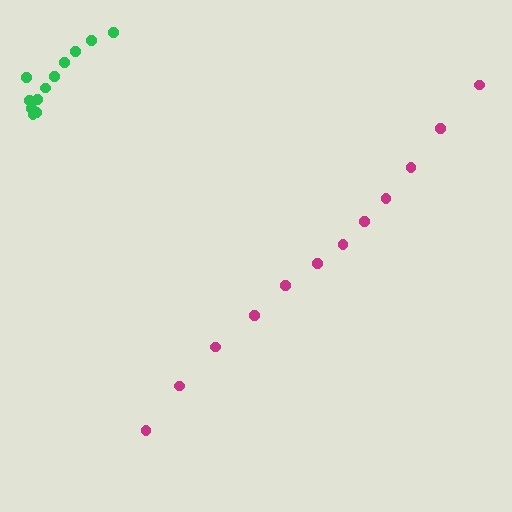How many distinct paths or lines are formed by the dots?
There are 2 distinct paths.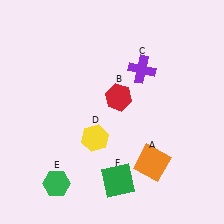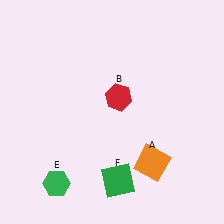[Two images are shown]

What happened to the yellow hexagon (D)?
The yellow hexagon (D) was removed in Image 2. It was in the bottom-left area of Image 1.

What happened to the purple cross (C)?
The purple cross (C) was removed in Image 2. It was in the top-right area of Image 1.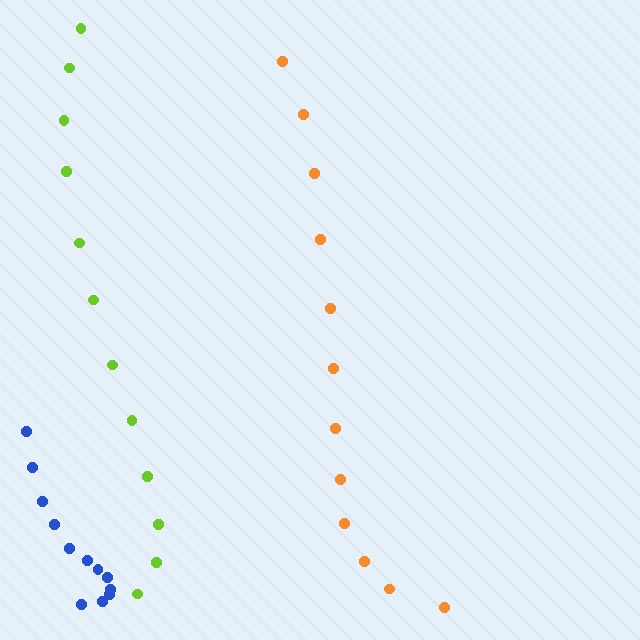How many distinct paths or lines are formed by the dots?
There are 3 distinct paths.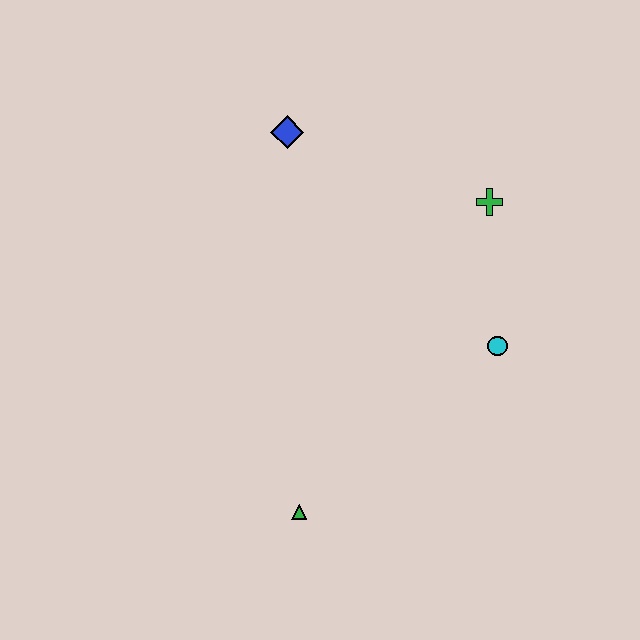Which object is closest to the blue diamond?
The green cross is closest to the blue diamond.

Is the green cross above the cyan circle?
Yes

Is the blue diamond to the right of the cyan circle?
No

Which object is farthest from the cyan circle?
The blue diamond is farthest from the cyan circle.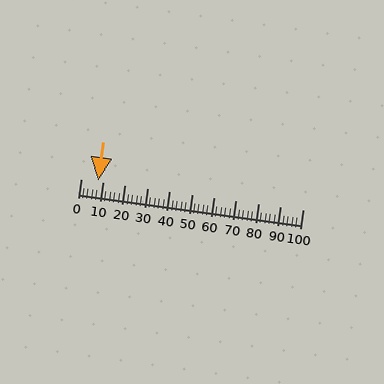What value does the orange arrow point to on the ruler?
The orange arrow points to approximately 8.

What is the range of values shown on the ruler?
The ruler shows values from 0 to 100.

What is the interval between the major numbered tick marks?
The major tick marks are spaced 10 units apart.